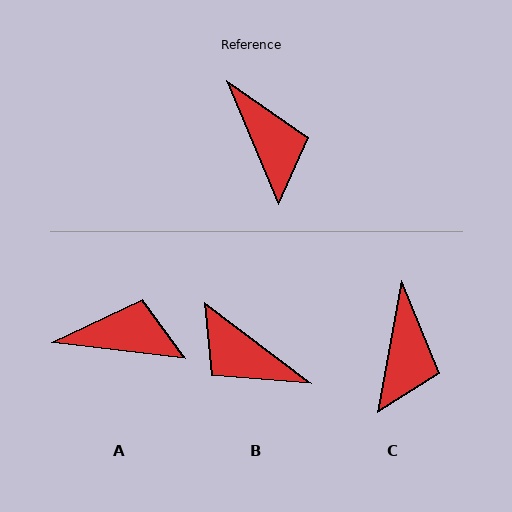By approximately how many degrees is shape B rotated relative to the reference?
Approximately 150 degrees clockwise.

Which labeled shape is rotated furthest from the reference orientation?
B, about 150 degrees away.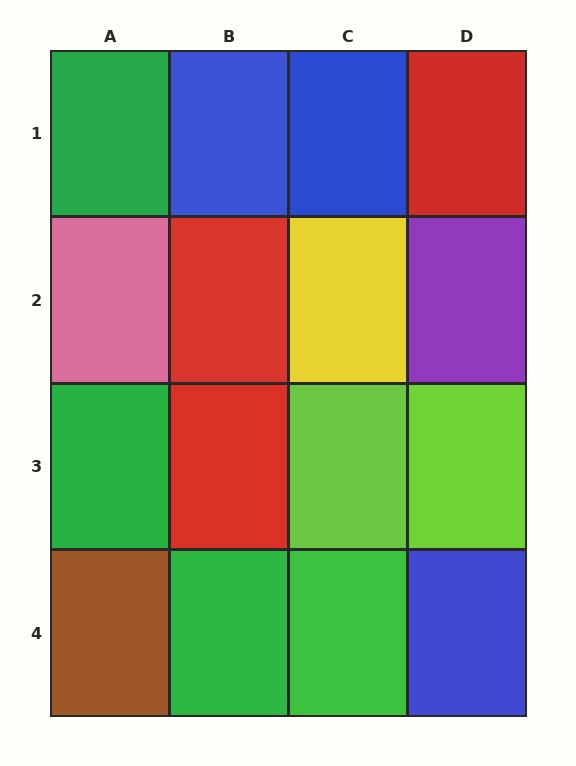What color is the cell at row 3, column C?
Lime.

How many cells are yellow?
1 cell is yellow.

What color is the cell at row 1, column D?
Red.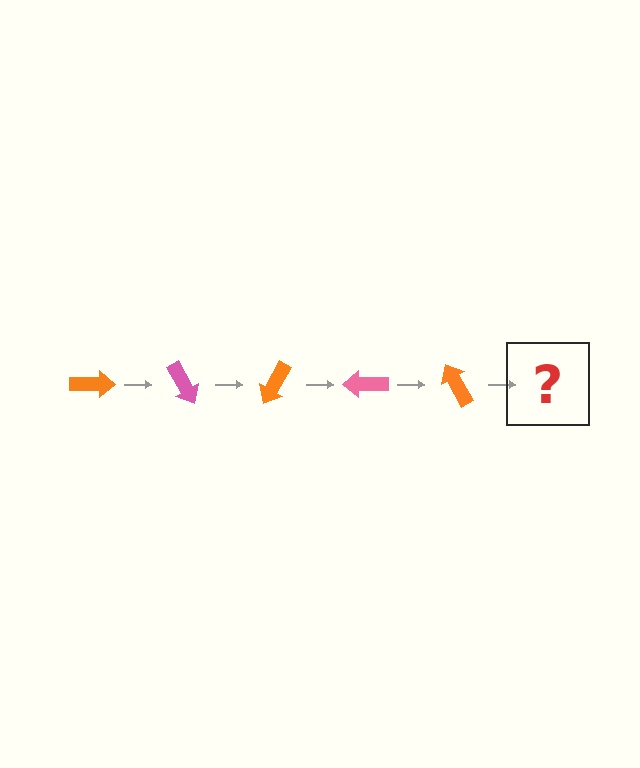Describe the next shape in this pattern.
It should be a pink arrow, rotated 300 degrees from the start.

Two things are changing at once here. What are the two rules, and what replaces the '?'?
The two rules are that it rotates 60 degrees each step and the color cycles through orange and pink. The '?' should be a pink arrow, rotated 300 degrees from the start.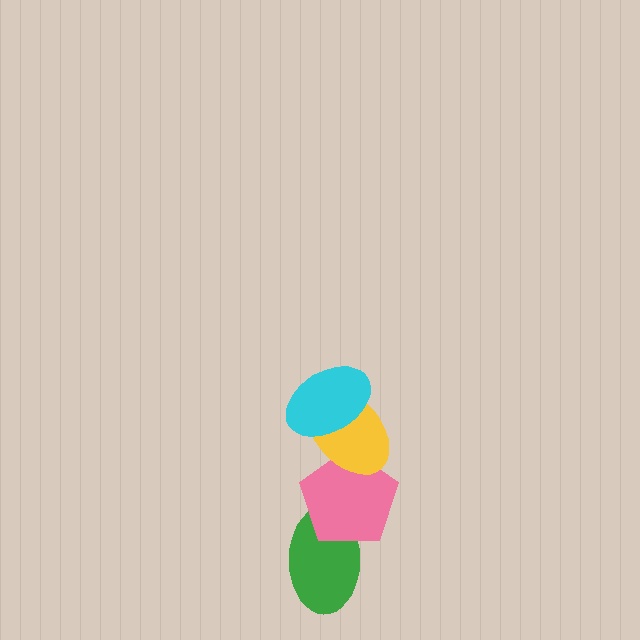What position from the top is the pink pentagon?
The pink pentagon is 3rd from the top.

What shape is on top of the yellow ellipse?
The cyan ellipse is on top of the yellow ellipse.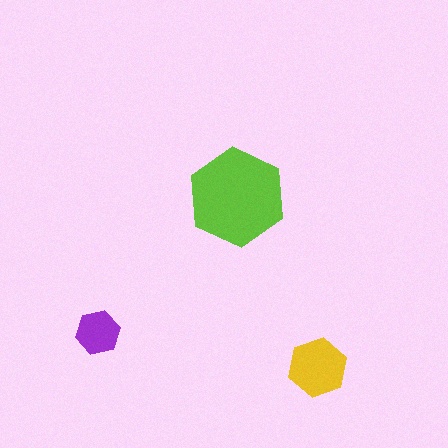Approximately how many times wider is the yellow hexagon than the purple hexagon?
About 1.5 times wider.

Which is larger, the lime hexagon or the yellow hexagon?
The lime one.